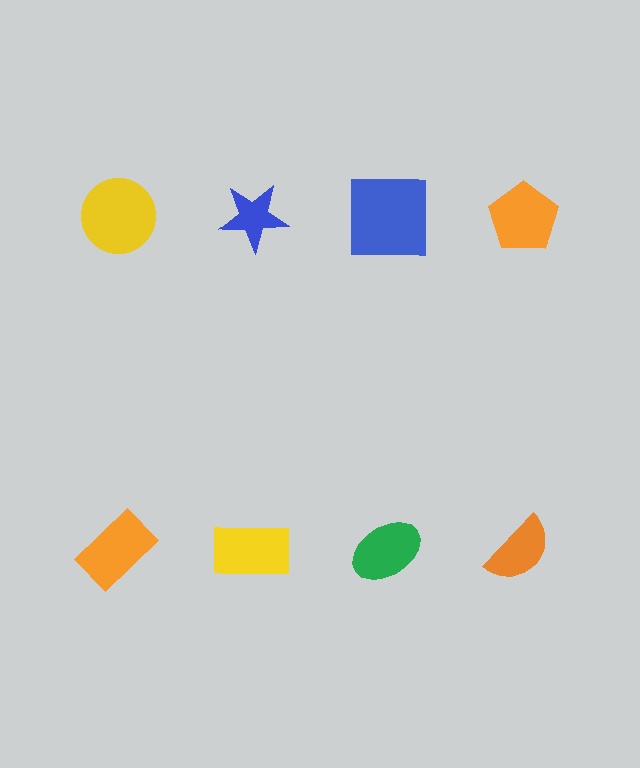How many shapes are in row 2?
4 shapes.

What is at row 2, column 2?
A yellow rectangle.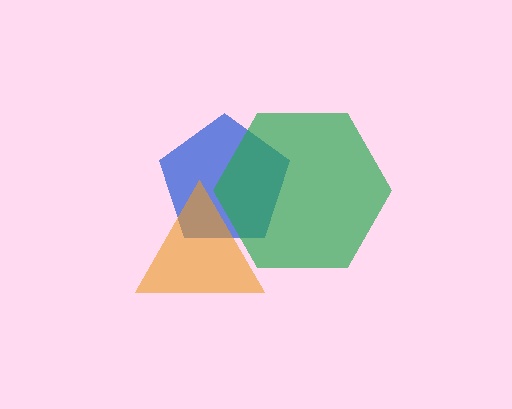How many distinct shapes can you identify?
There are 3 distinct shapes: a blue pentagon, an orange triangle, a green hexagon.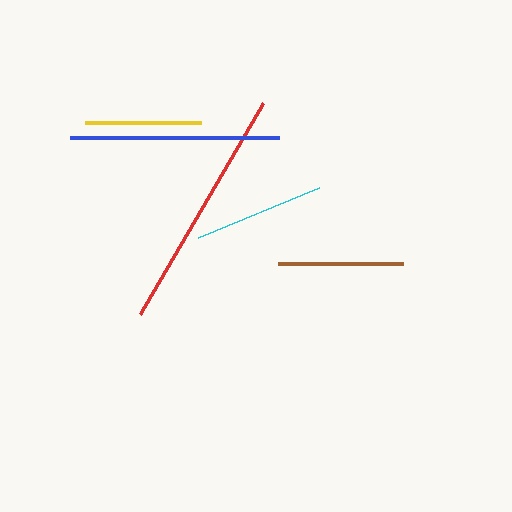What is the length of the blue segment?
The blue segment is approximately 209 pixels long.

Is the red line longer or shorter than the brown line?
The red line is longer than the brown line.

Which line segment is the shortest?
The yellow line is the shortest at approximately 116 pixels.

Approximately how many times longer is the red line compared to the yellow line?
The red line is approximately 2.1 times the length of the yellow line.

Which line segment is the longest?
The red line is the longest at approximately 244 pixels.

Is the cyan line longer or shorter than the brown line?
The cyan line is longer than the brown line.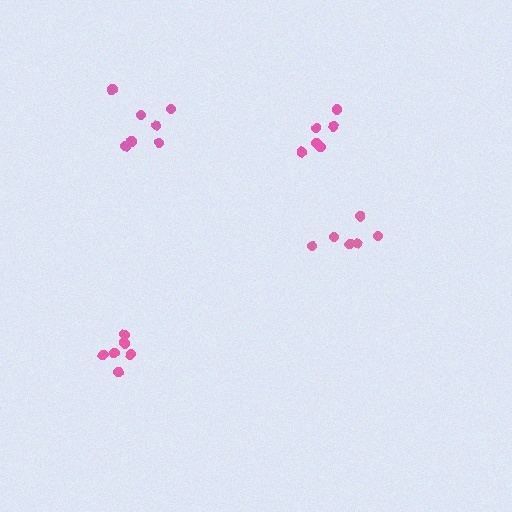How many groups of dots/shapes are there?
There are 4 groups.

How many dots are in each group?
Group 1: 6 dots, Group 2: 7 dots, Group 3: 6 dots, Group 4: 6 dots (25 total).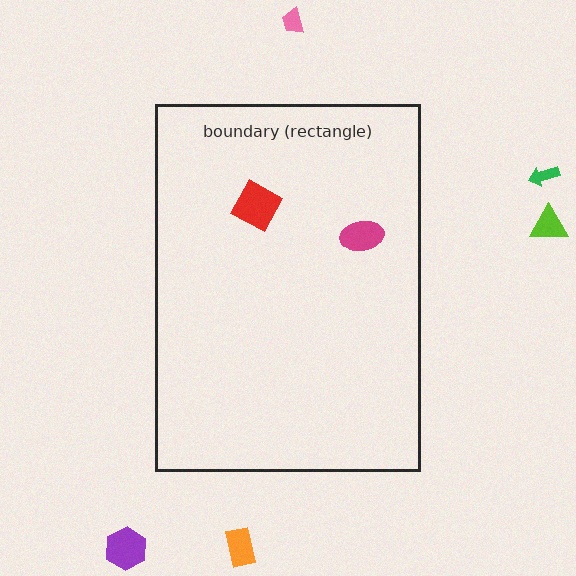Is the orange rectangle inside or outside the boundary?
Outside.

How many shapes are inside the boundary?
2 inside, 5 outside.